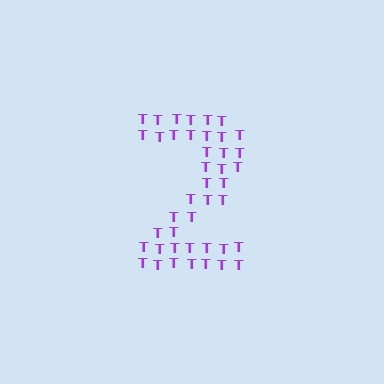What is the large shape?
The large shape is the digit 2.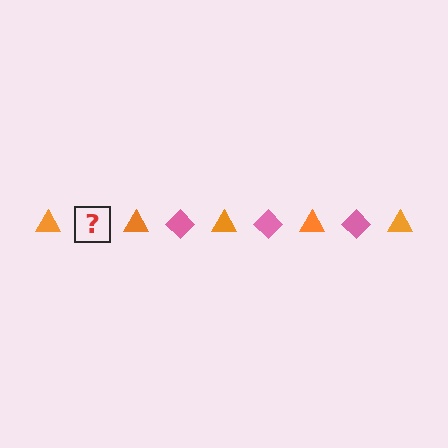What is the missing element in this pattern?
The missing element is a pink diamond.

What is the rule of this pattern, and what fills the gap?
The rule is that the pattern alternates between orange triangle and pink diamond. The gap should be filled with a pink diamond.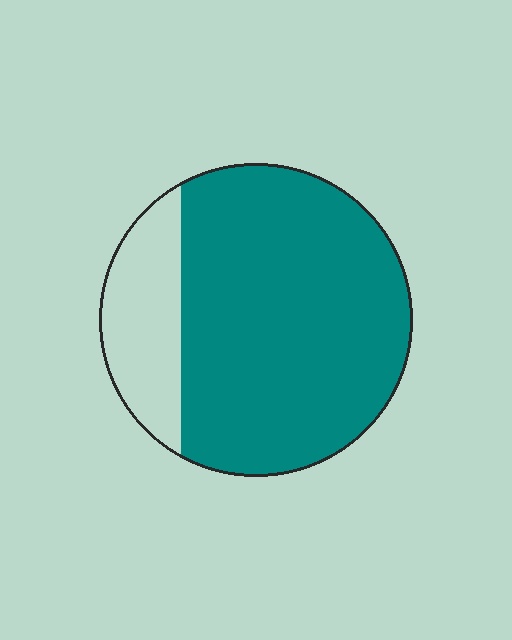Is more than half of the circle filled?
Yes.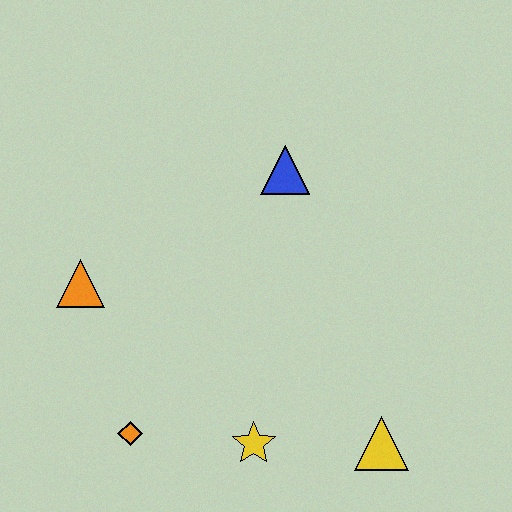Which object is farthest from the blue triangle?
The orange diamond is farthest from the blue triangle.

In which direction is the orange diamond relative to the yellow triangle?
The orange diamond is to the left of the yellow triangle.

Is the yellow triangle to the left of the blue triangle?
No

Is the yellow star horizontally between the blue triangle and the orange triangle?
Yes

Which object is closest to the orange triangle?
The orange diamond is closest to the orange triangle.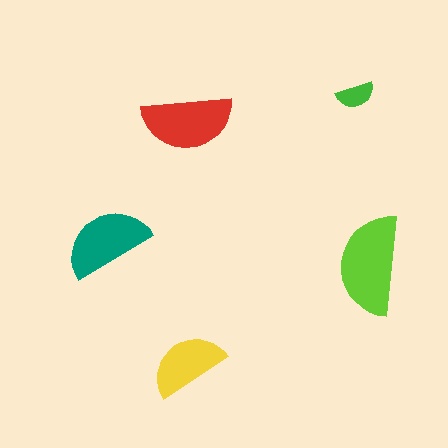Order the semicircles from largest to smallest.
the lime one, the red one, the teal one, the yellow one, the green one.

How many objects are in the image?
There are 5 objects in the image.